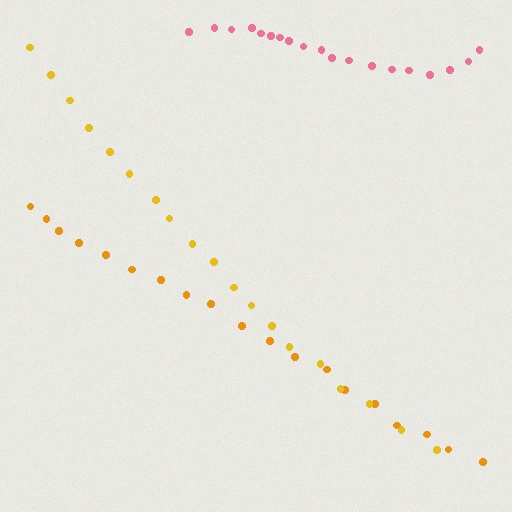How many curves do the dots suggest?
There are 3 distinct paths.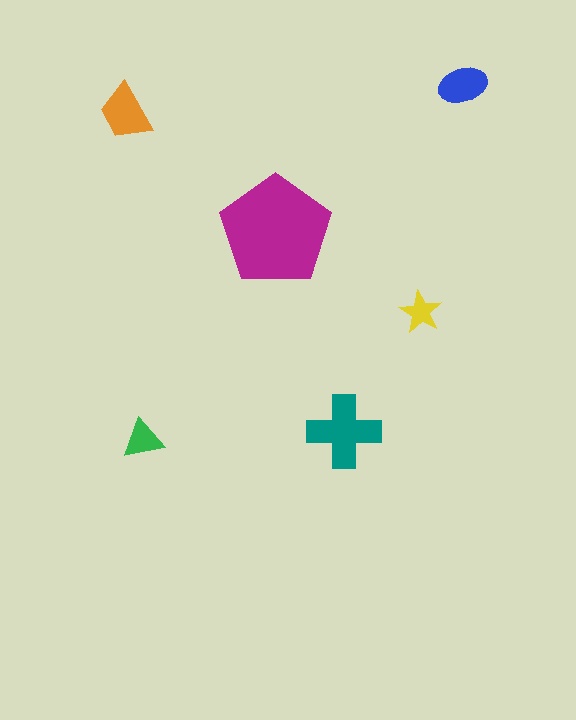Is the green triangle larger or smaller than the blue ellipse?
Smaller.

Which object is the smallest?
The yellow star.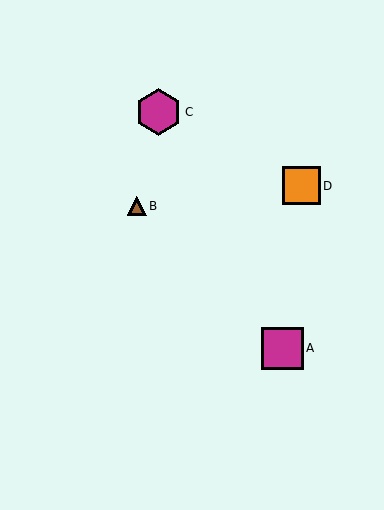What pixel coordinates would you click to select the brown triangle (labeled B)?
Click at (137, 206) to select the brown triangle B.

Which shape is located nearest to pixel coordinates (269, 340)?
The magenta square (labeled A) at (282, 348) is nearest to that location.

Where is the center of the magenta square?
The center of the magenta square is at (282, 348).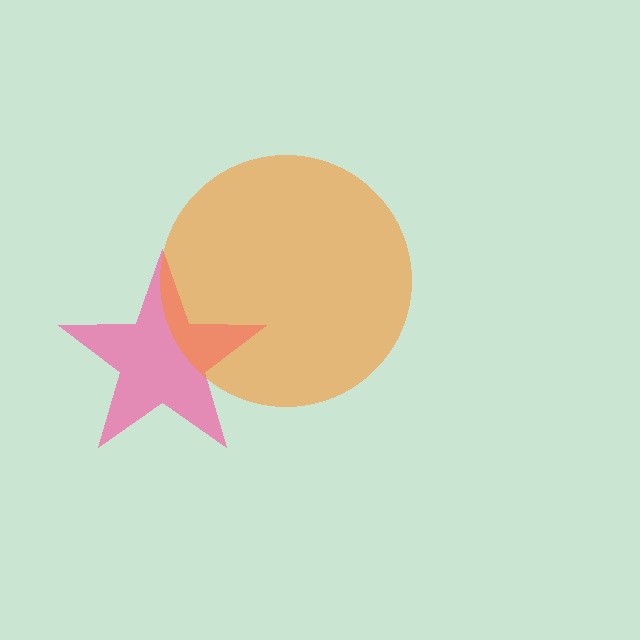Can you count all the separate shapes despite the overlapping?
Yes, there are 2 separate shapes.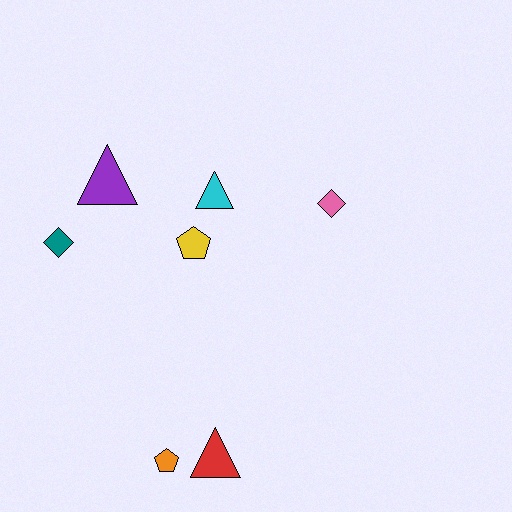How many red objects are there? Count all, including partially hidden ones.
There is 1 red object.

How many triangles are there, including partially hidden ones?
There are 3 triangles.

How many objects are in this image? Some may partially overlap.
There are 7 objects.